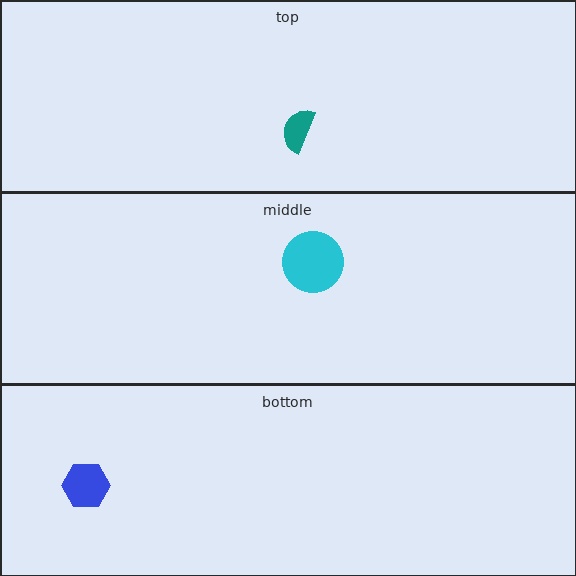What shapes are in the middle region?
The cyan circle.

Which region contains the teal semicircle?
The top region.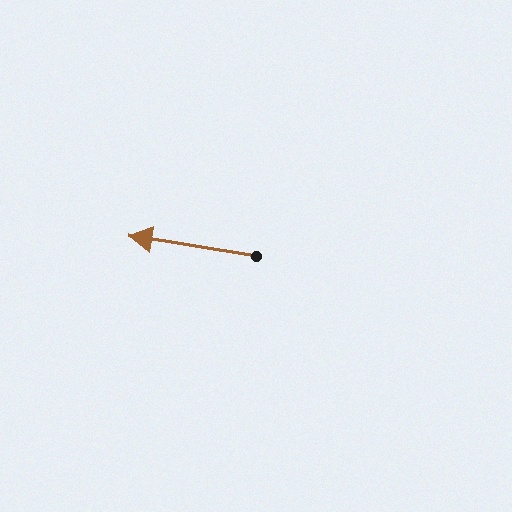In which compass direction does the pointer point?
West.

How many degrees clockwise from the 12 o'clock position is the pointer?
Approximately 279 degrees.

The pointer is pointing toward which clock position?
Roughly 9 o'clock.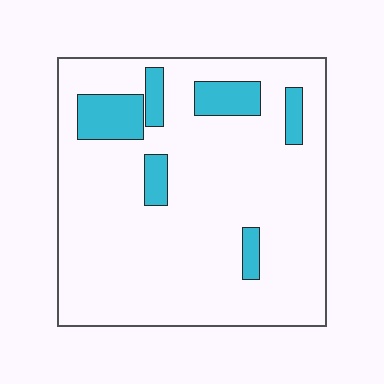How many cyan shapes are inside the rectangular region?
6.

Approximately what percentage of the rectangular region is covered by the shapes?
Approximately 15%.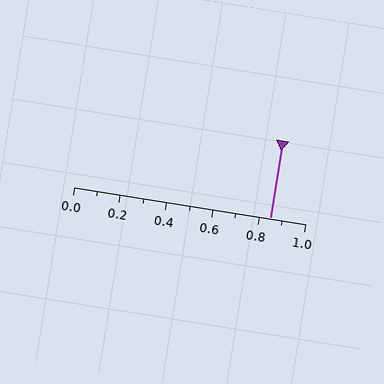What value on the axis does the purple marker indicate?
The marker indicates approximately 0.85.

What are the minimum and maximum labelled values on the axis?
The axis runs from 0.0 to 1.0.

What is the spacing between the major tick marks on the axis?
The major ticks are spaced 0.2 apart.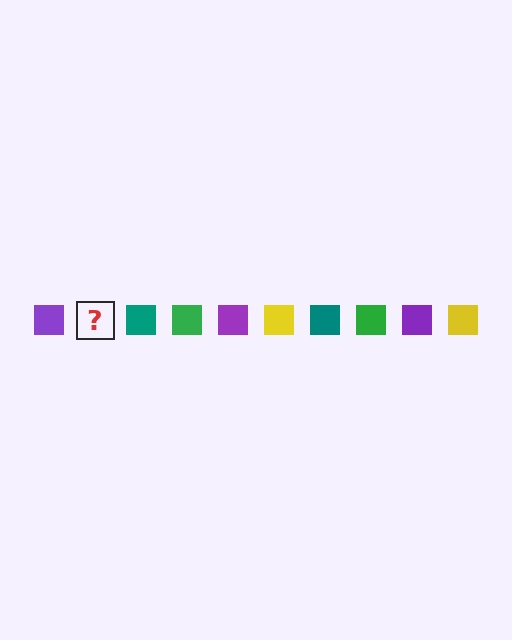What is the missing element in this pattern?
The missing element is a yellow square.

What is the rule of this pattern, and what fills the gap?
The rule is that the pattern cycles through purple, yellow, teal, green squares. The gap should be filled with a yellow square.